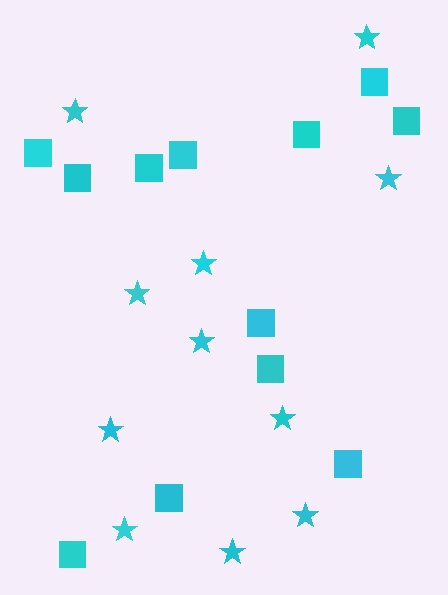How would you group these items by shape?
There are 2 groups: one group of stars (11) and one group of squares (12).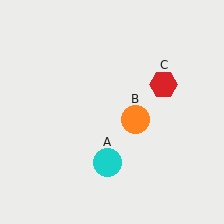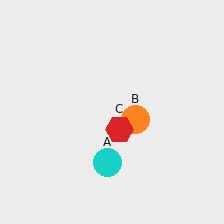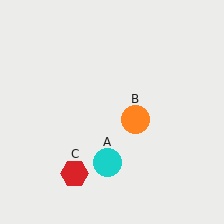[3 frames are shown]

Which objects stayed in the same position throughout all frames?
Cyan circle (object A) and orange circle (object B) remained stationary.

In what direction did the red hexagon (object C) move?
The red hexagon (object C) moved down and to the left.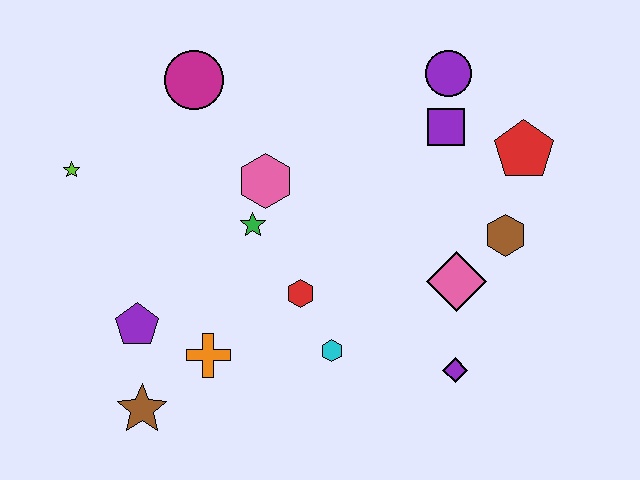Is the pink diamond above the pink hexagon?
No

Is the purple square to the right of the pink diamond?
No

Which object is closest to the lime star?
The magenta circle is closest to the lime star.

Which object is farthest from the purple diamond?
The lime star is farthest from the purple diamond.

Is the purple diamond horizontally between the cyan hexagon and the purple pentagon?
No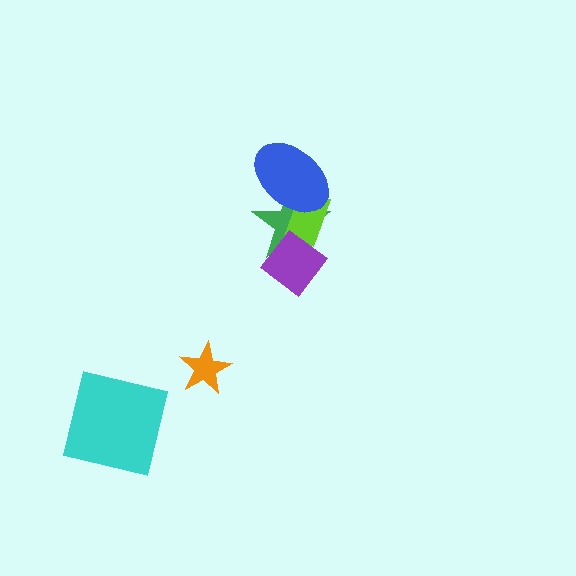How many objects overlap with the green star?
3 objects overlap with the green star.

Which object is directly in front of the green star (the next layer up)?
The lime rectangle is directly in front of the green star.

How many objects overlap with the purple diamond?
2 objects overlap with the purple diamond.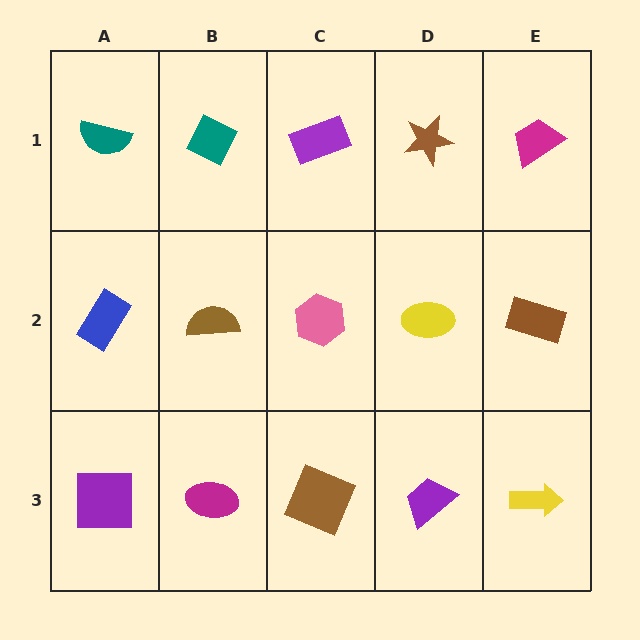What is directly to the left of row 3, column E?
A purple trapezoid.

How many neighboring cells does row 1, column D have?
3.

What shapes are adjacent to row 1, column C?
A pink hexagon (row 2, column C), a teal diamond (row 1, column B), a brown star (row 1, column D).